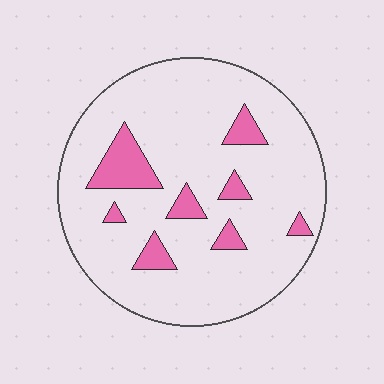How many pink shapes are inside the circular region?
8.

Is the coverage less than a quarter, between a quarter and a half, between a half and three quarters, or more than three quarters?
Less than a quarter.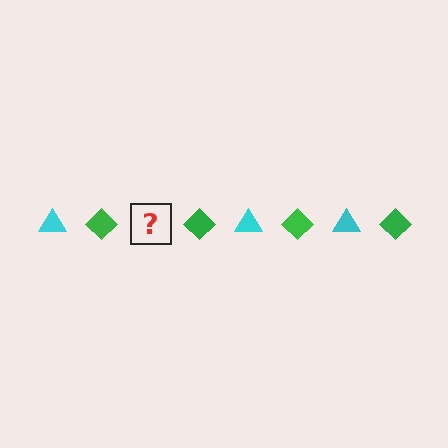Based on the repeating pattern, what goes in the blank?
The blank should be a cyan triangle.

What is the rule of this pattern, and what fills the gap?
The rule is that the pattern alternates between cyan triangle and green diamond. The gap should be filled with a cyan triangle.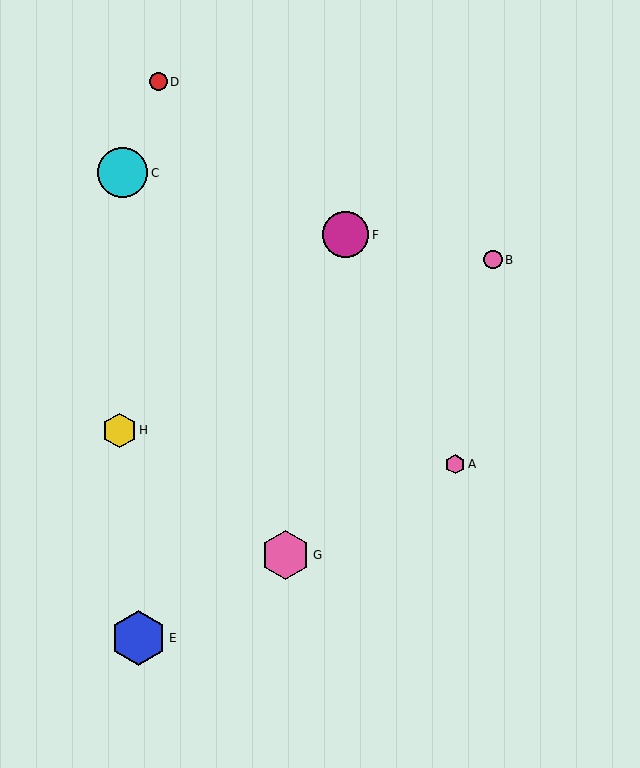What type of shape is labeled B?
Shape B is a pink circle.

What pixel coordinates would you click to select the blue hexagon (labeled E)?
Click at (138, 638) to select the blue hexagon E.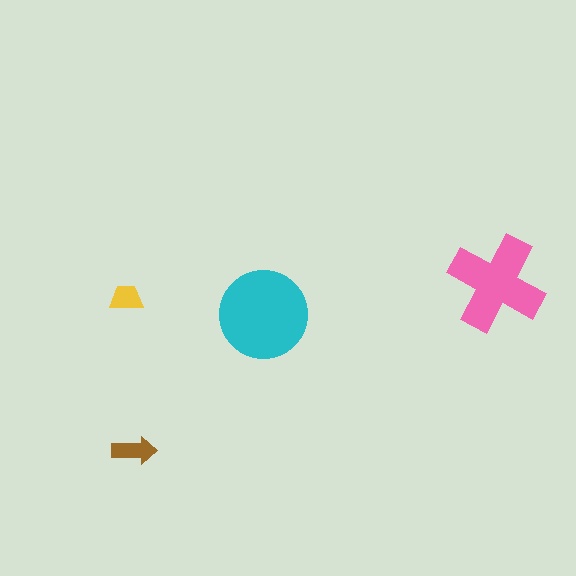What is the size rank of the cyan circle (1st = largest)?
1st.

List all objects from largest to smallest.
The cyan circle, the pink cross, the brown arrow, the yellow trapezoid.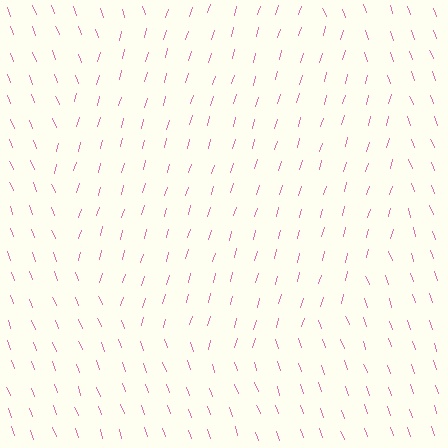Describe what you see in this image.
The image is filled with small pink line segments. A circle region in the image has lines oriented differently from the surrounding lines, creating a visible texture boundary.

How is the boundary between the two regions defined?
The boundary is defined purely by a change in line orientation (approximately 36 degrees difference). All lines are the same color and thickness.